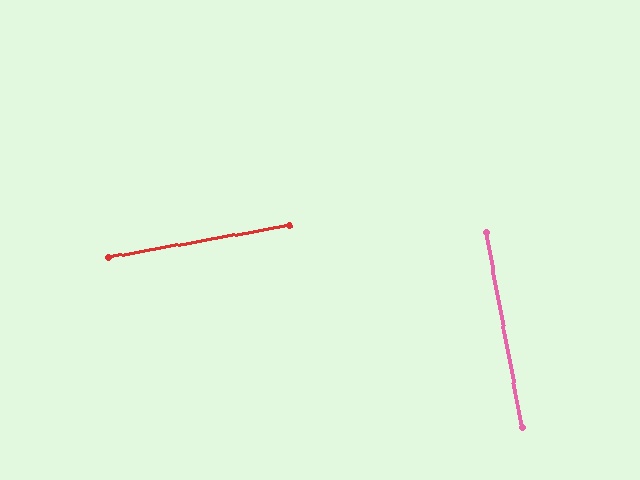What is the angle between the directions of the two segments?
Approximately 90 degrees.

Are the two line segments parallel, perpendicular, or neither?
Perpendicular — they meet at approximately 90°.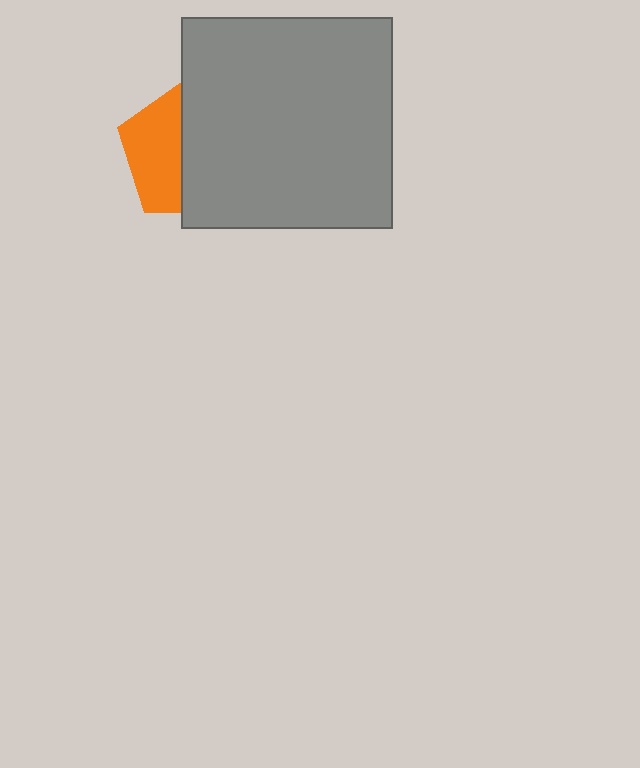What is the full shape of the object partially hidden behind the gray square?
The partially hidden object is an orange pentagon.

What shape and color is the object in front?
The object in front is a gray square.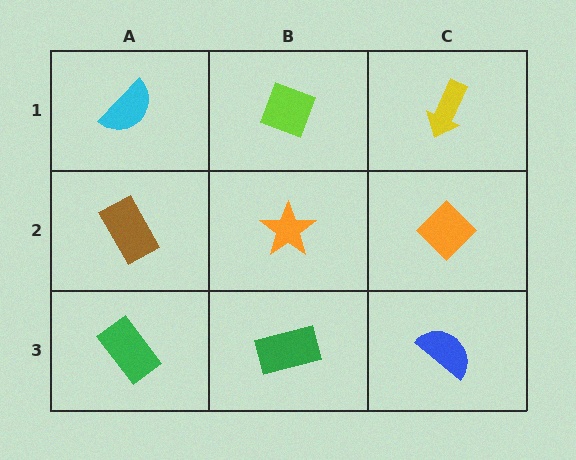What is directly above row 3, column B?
An orange star.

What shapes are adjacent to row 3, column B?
An orange star (row 2, column B), a green rectangle (row 3, column A), a blue semicircle (row 3, column C).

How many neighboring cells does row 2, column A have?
3.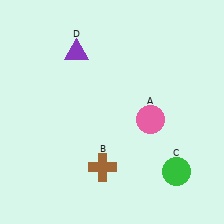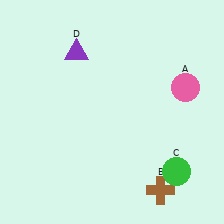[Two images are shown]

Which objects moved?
The objects that moved are: the pink circle (A), the brown cross (B).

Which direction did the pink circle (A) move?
The pink circle (A) moved right.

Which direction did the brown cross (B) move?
The brown cross (B) moved right.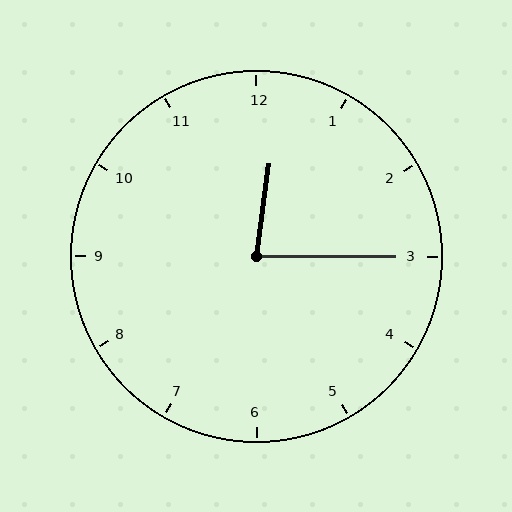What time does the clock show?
12:15.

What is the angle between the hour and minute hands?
Approximately 82 degrees.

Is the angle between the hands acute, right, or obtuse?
It is acute.